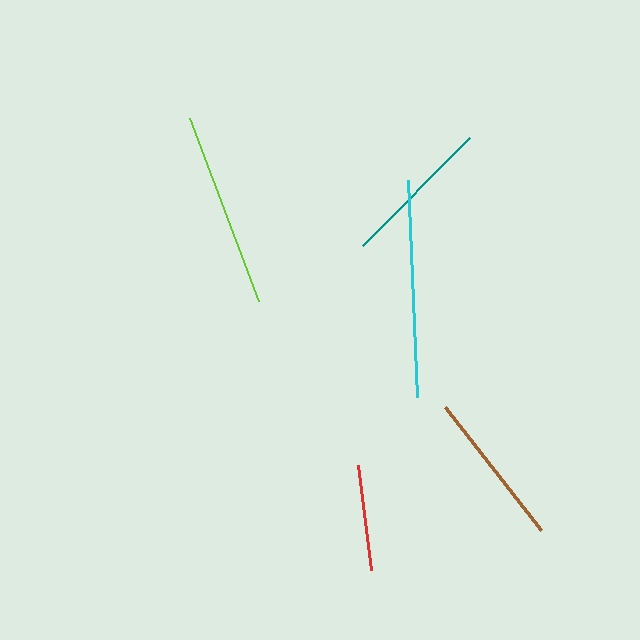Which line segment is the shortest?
The red line is the shortest at approximately 106 pixels.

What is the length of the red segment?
The red segment is approximately 106 pixels long.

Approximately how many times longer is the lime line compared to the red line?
The lime line is approximately 1.8 times the length of the red line.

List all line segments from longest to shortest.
From longest to shortest: cyan, lime, brown, teal, red.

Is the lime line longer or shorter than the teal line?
The lime line is longer than the teal line.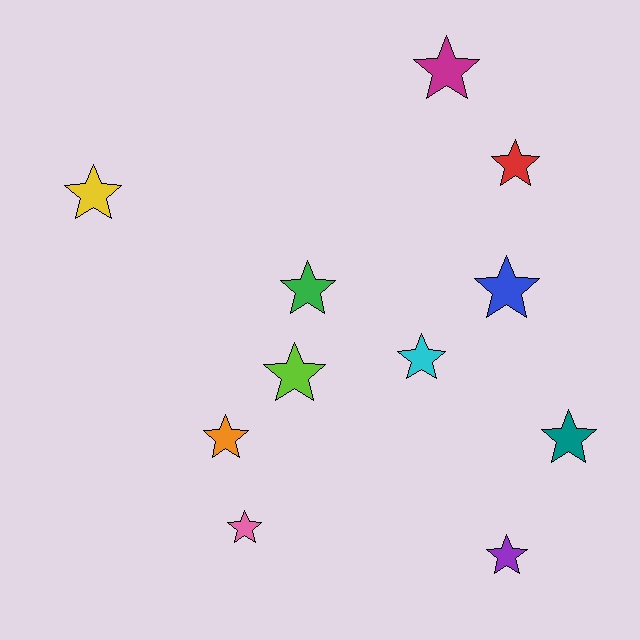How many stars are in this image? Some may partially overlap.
There are 11 stars.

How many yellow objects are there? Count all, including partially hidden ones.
There is 1 yellow object.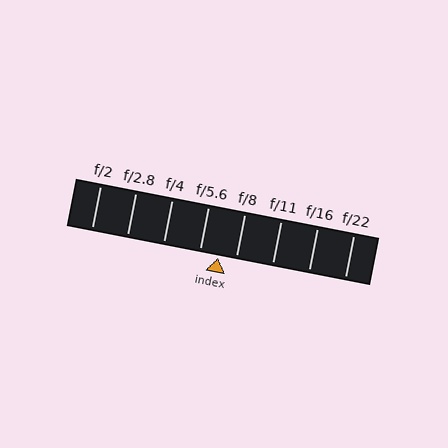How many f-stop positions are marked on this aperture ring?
There are 8 f-stop positions marked.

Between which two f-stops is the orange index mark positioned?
The index mark is between f/5.6 and f/8.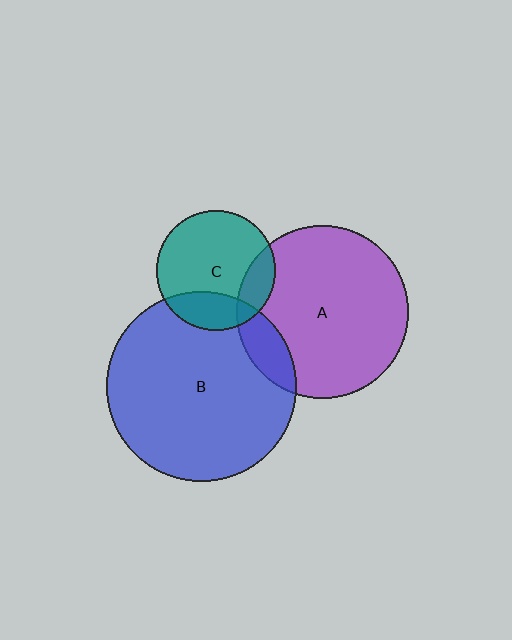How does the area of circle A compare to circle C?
Approximately 2.1 times.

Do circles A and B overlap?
Yes.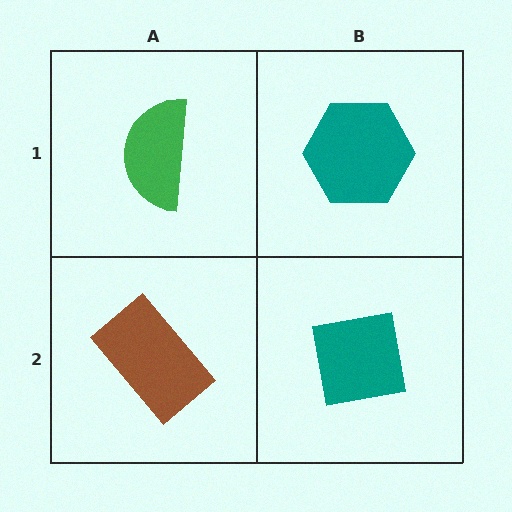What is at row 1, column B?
A teal hexagon.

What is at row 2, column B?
A teal square.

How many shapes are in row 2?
2 shapes.